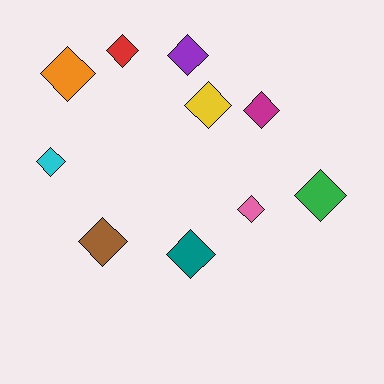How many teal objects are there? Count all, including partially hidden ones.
There is 1 teal object.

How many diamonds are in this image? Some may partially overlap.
There are 10 diamonds.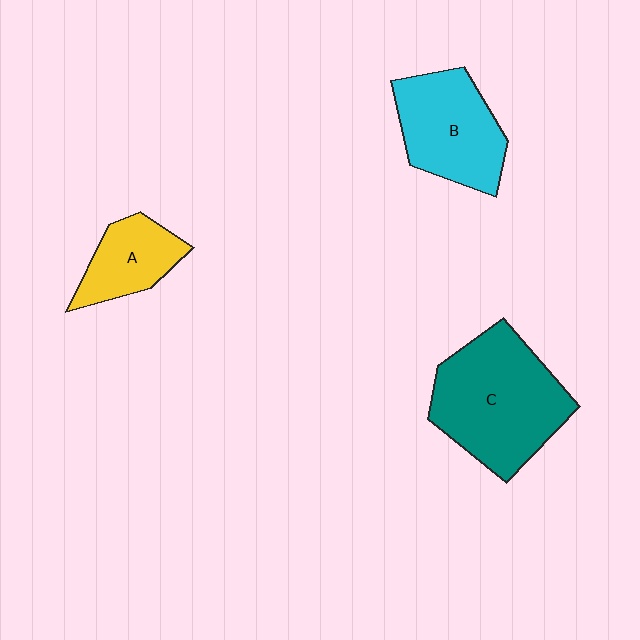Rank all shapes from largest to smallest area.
From largest to smallest: C (teal), B (cyan), A (yellow).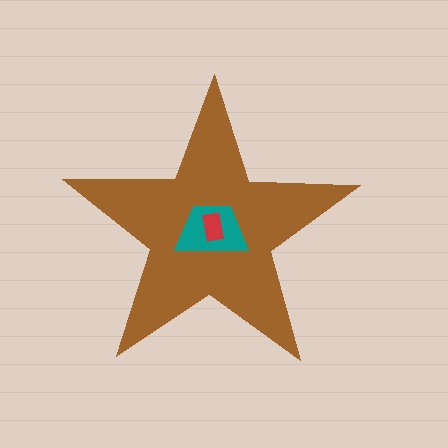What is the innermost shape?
The red rectangle.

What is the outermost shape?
The brown star.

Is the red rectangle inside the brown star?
Yes.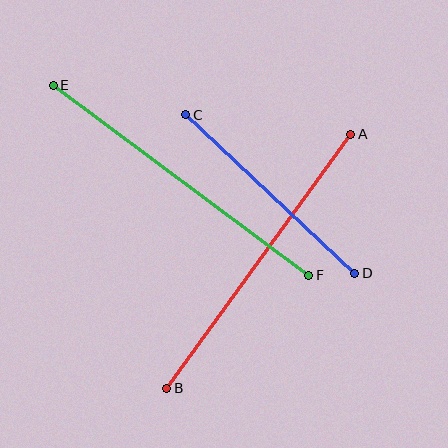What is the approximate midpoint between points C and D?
The midpoint is at approximately (270, 194) pixels.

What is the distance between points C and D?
The distance is approximately 231 pixels.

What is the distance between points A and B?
The distance is approximately 314 pixels.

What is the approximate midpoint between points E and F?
The midpoint is at approximately (181, 180) pixels.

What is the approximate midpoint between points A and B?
The midpoint is at approximately (259, 261) pixels.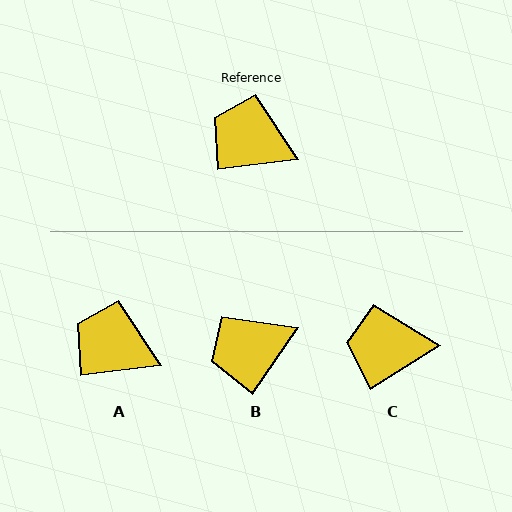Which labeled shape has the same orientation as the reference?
A.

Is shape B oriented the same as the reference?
No, it is off by about 48 degrees.